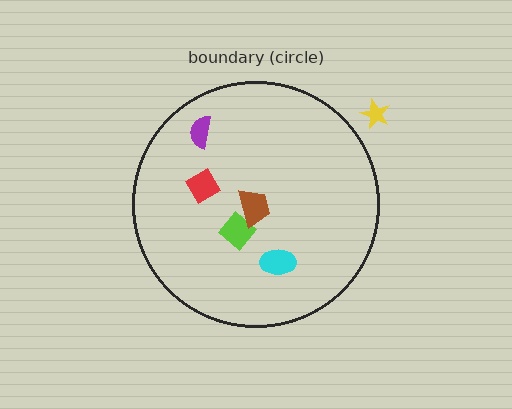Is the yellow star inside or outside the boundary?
Outside.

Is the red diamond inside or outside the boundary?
Inside.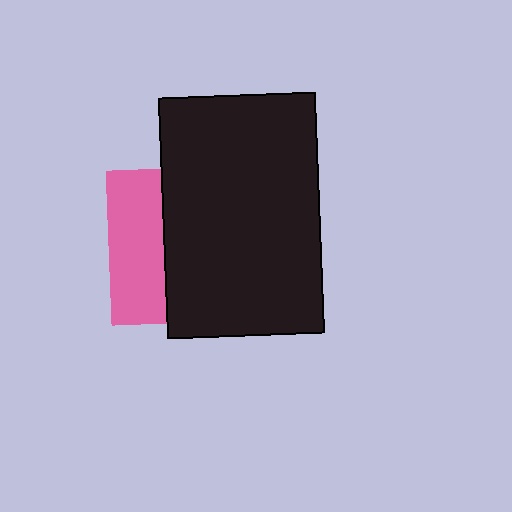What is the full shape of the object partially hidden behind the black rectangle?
The partially hidden object is a pink square.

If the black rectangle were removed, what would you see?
You would see the complete pink square.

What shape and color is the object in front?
The object in front is a black rectangle.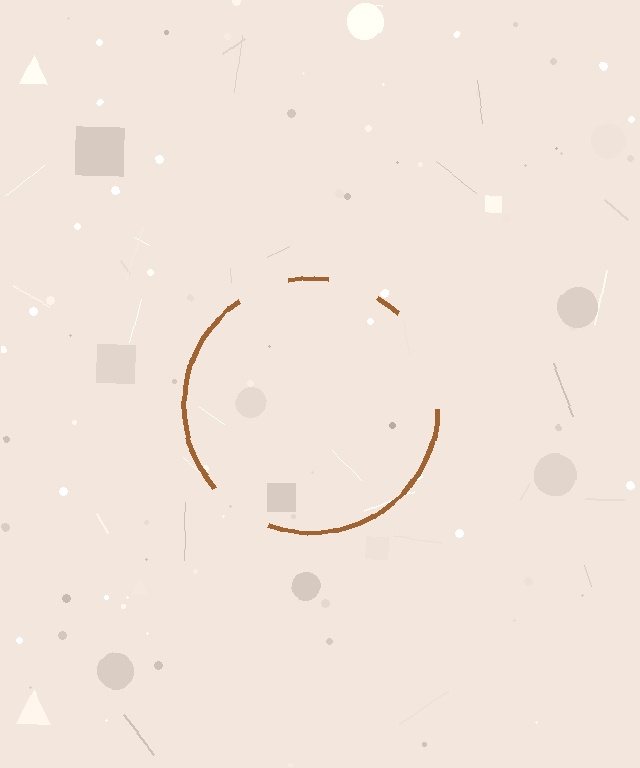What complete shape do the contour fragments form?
The contour fragments form a circle.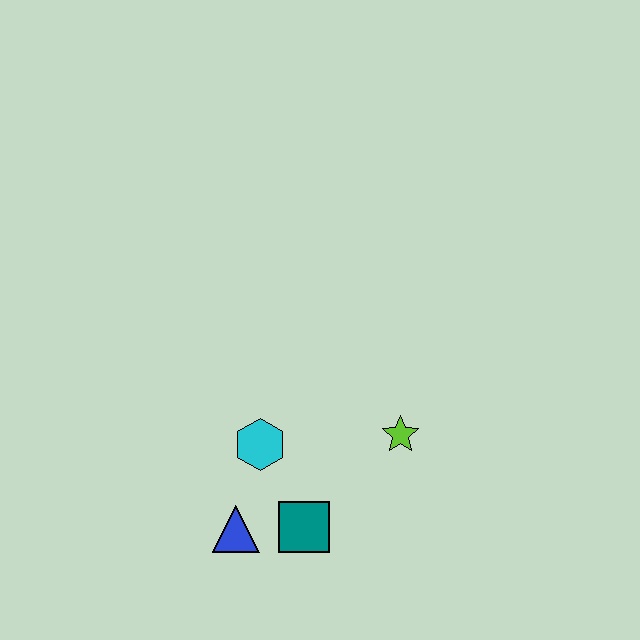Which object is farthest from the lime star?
The blue triangle is farthest from the lime star.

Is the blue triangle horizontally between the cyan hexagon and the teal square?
No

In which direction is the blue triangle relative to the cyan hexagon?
The blue triangle is below the cyan hexagon.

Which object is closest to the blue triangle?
The teal square is closest to the blue triangle.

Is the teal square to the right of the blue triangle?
Yes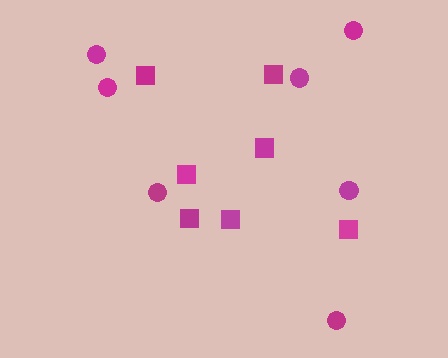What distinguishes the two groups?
There are 2 groups: one group of squares (7) and one group of circles (7).